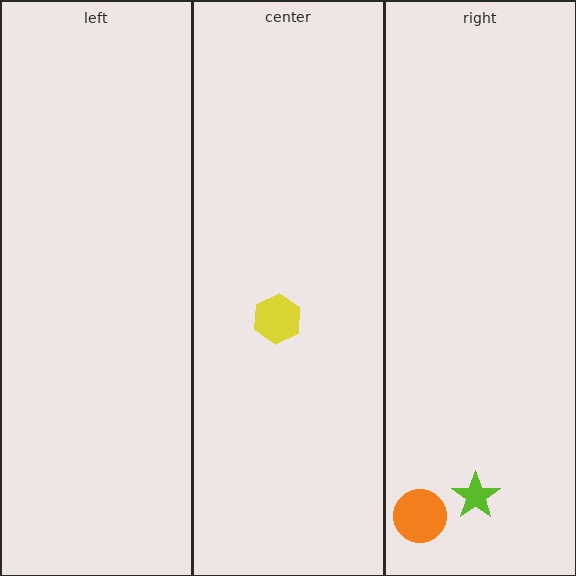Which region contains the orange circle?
The right region.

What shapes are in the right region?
The lime star, the orange circle.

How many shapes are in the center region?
1.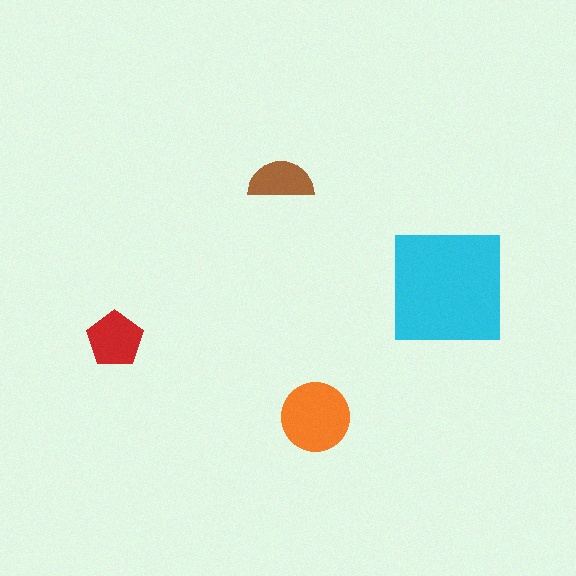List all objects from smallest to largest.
The brown semicircle, the red pentagon, the orange circle, the cyan square.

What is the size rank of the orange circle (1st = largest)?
2nd.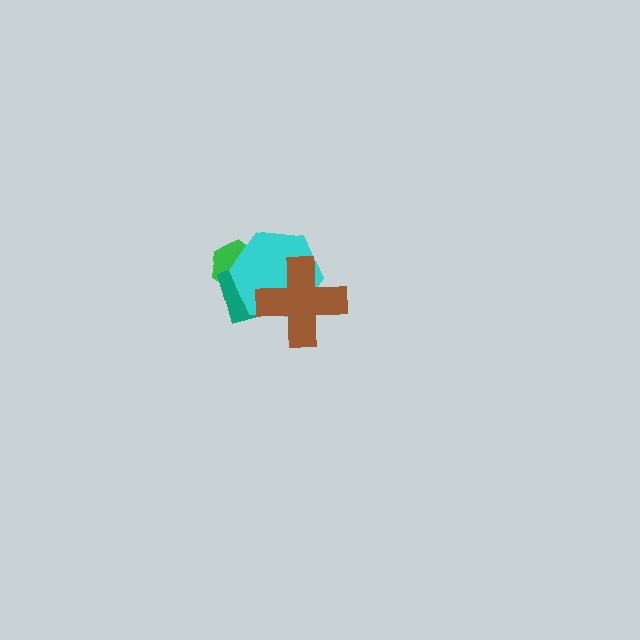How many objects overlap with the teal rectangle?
3 objects overlap with the teal rectangle.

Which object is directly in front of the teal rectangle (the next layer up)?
The cyan hexagon is directly in front of the teal rectangle.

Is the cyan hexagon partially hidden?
Yes, it is partially covered by another shape.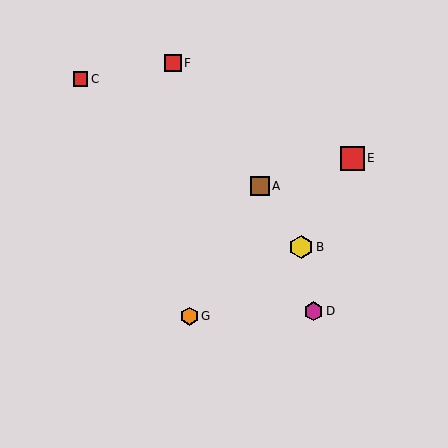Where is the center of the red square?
The center of the red square is at (352, 158).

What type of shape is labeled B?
Shape B is a yellow hexagon.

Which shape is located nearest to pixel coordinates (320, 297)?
The magenta hexagon (labeled D) at (314, 311) is nearest to that location.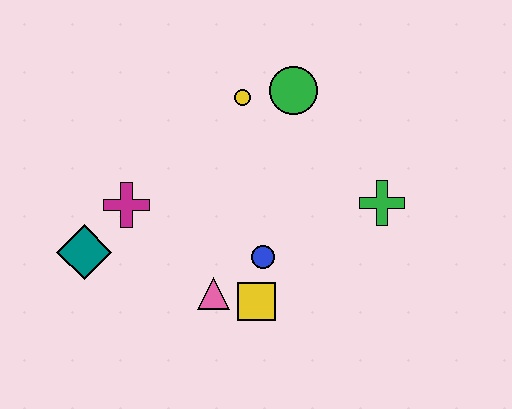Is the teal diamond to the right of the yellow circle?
No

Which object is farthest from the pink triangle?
The green circle is farthest from the pink triangle.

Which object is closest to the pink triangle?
The yellow square is closest to the pink triangle.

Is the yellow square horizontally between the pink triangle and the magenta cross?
No